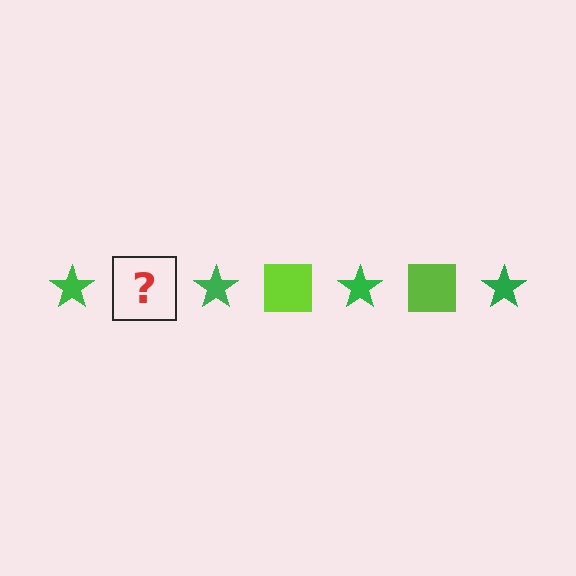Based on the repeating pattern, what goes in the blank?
The blank should be a lime square.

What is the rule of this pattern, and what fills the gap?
The rule is that the pattern alternates between green star and lime square. The gap should be filled with a lime square.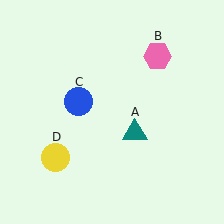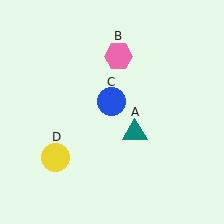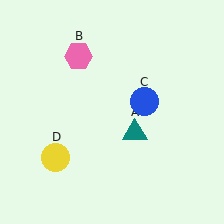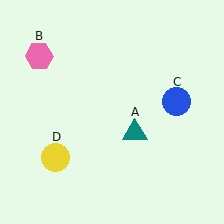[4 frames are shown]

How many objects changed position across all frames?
2 objects changed position: pink hexagon (object B), blue circle (object C).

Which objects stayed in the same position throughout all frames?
Teal triangle (object A) and yellow circle (object D) remained stationary.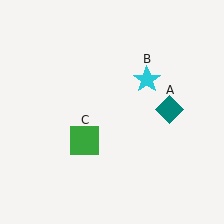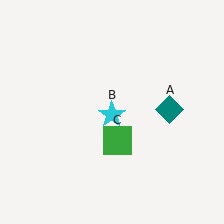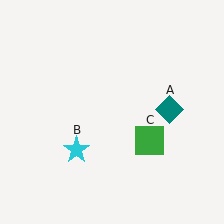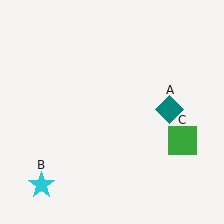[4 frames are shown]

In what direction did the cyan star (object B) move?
The cyan star (object B) moved down and to the left.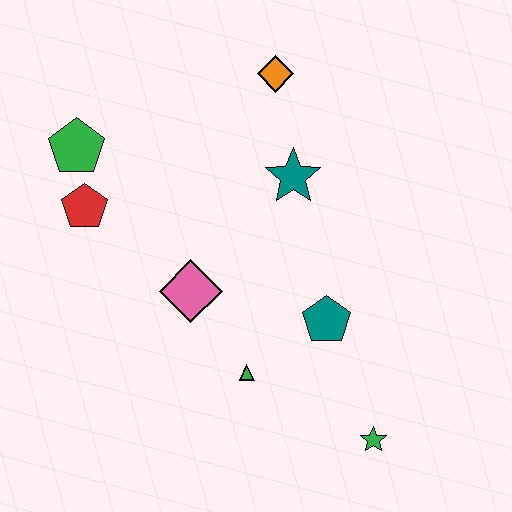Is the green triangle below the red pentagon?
Yes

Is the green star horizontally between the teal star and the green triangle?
No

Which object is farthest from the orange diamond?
The green star is farthest from the orange diamond.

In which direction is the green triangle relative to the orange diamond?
The green triangle is below the orange diamond.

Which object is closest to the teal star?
The orange diamond is closest to the teal star.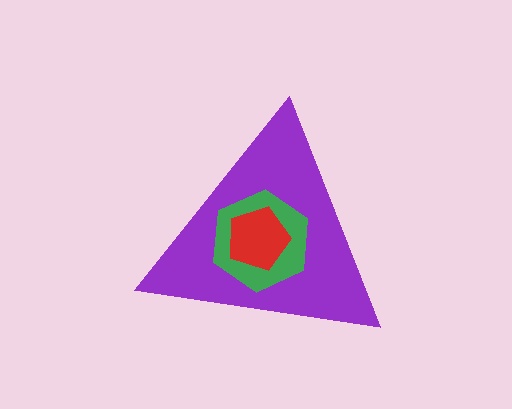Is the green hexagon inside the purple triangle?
Yes.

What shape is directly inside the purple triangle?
The green hexagon.